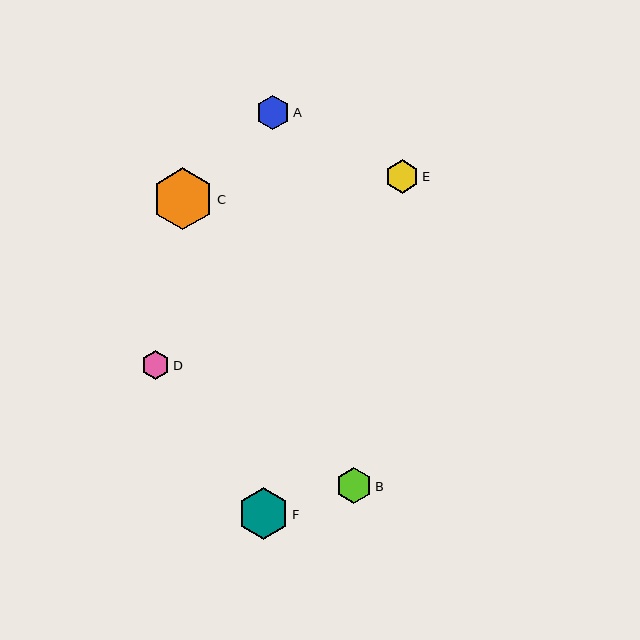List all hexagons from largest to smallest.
From largest to smallest: C, F, B, A, E, D.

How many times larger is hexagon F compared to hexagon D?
Hexagon F is approximately 1.8 times the size of hexagon D.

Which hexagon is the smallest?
Hexagon D is the smallest with a size of approximately 28 pixels.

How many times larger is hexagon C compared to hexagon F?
Hexagon C is approximately 1.2 times the size of hexagon F.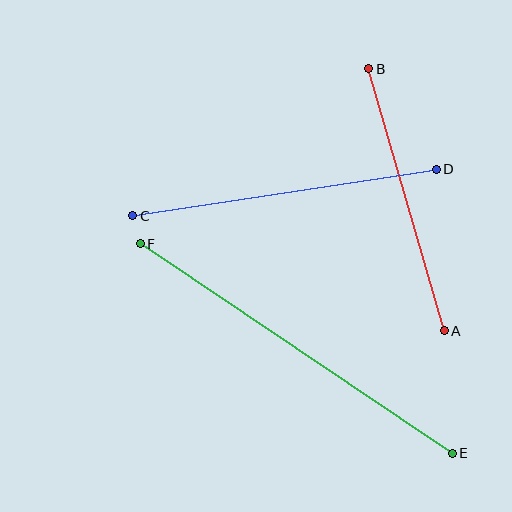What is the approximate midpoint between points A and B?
The midpoint is at approximately (406, 200) pixels.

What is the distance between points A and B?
The distance is approximately 273 pixels.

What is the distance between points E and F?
The distance is approximately 375 pixels.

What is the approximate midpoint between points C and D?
The midpoint is at approximately (284, 192) pixels.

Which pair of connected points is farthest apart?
Points E and F are farthest apart.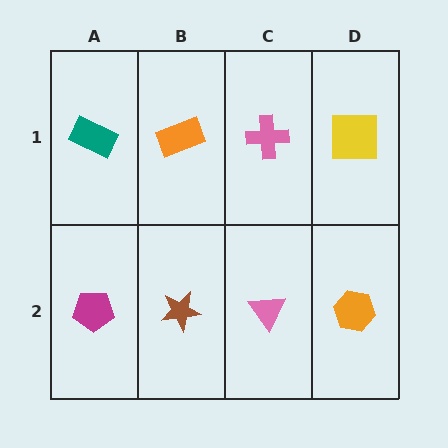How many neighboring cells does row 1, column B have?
3.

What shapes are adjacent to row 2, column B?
An orange rectangle (row 1, column B), a magenta pentagon (row 2, column A), a pink triangle (row 2, column C).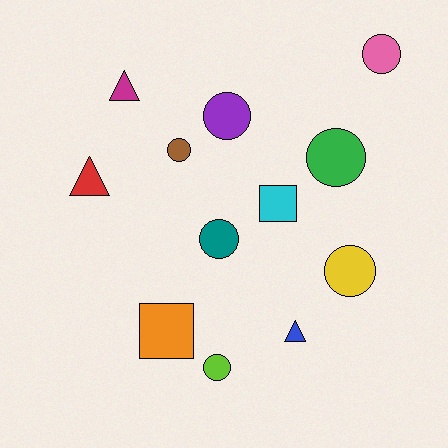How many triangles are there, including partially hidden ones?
There are 3 triangles.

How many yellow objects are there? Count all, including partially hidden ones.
There is 1 yellow object.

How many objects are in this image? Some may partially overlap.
There are 12 objects.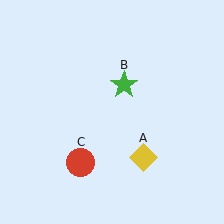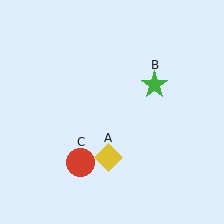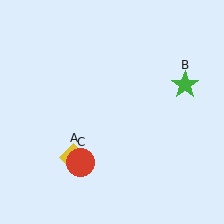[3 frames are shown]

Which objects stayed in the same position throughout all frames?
Red circle (object C) remained stationary.